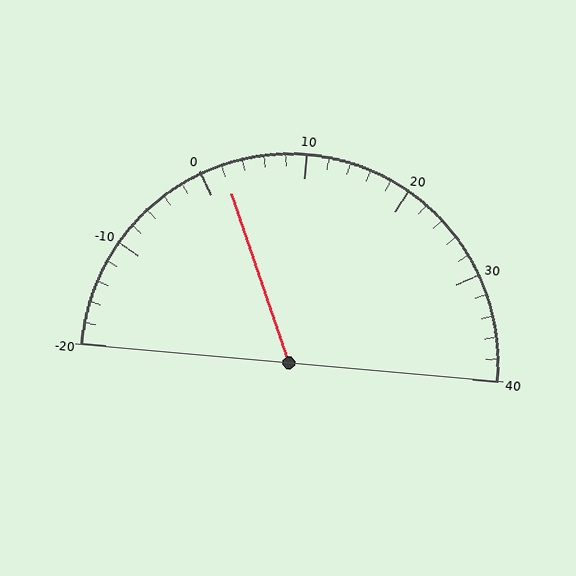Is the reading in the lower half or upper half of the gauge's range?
The reading is in the lower half of the range (-20 to 40).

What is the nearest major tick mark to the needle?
The nearest major tick mark is 0.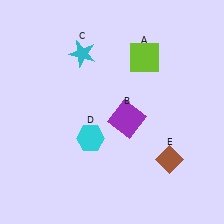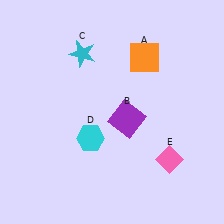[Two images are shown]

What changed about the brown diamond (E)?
In Image 1, E is brown. In Image 2, it changed to pink.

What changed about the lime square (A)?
In Image 1, A is lime. In Image 2, it changed to orange.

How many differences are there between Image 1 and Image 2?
There are 2 differences between the two images.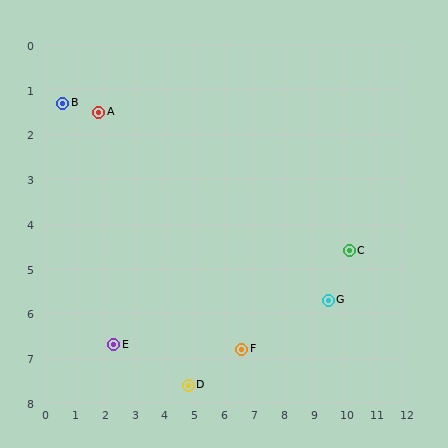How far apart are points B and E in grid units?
Points B and E are about 5.7 grid units apart.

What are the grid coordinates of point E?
Point E is at approximately (2.3, 6.7).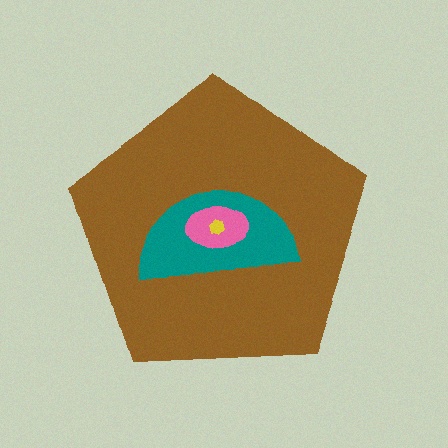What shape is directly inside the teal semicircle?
The pink ellipse.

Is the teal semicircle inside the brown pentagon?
Yes.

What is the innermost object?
The yellow hexagon.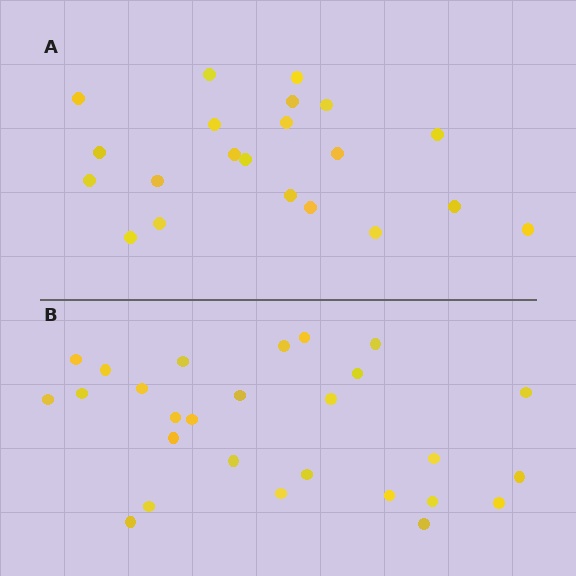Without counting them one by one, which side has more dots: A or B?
Region B (the bottom region) has more dots.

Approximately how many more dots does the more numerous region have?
Region B has about 6 more dots than region A.